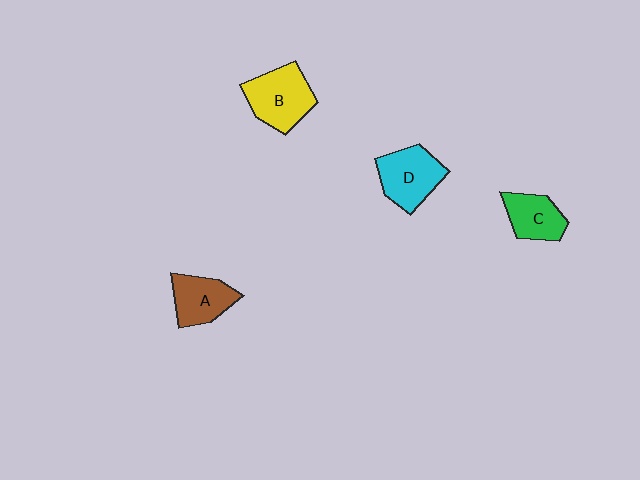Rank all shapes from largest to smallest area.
From largest to smallest: B (yellow), D (cyan), A (brown), C (green).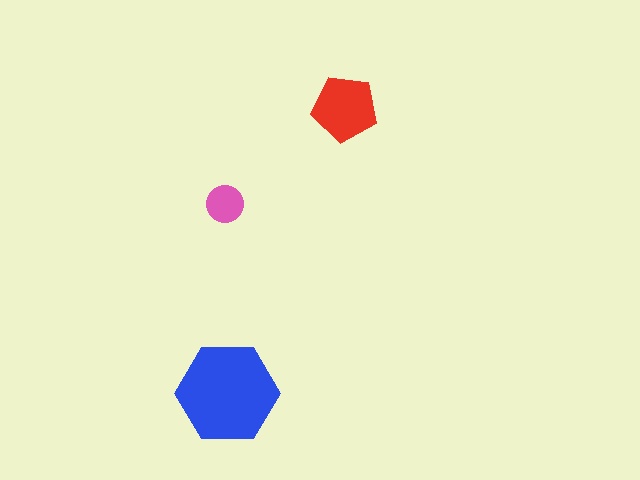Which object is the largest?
The blue hexagon.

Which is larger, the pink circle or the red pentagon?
The red pentagon.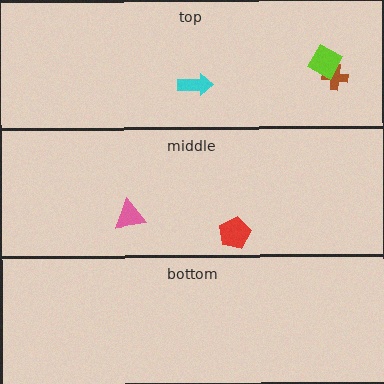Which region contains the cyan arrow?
The top region.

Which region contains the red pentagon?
The middle region.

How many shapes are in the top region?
3.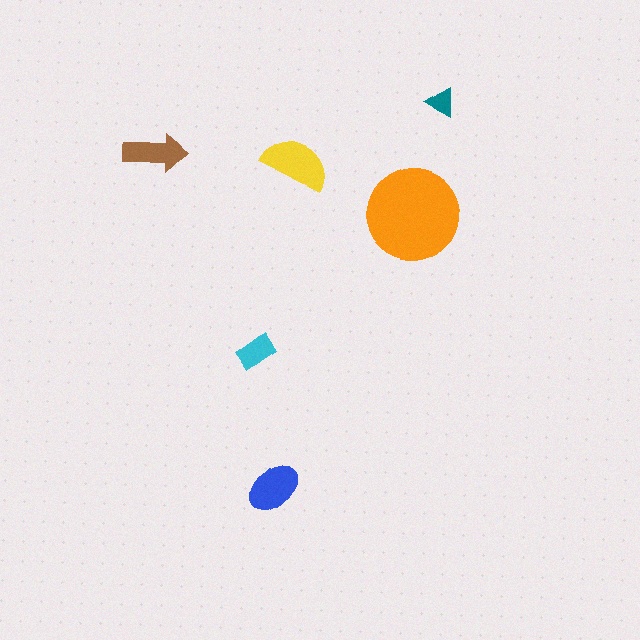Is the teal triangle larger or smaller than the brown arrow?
Smaller.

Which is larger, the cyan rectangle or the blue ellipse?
The blue ellipse.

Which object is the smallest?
The teal triangle.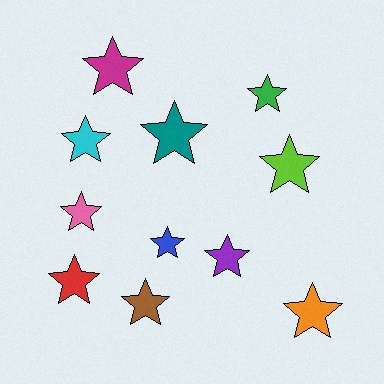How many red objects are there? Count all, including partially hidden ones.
There is 1 red object.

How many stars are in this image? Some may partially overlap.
There are 11 stars.